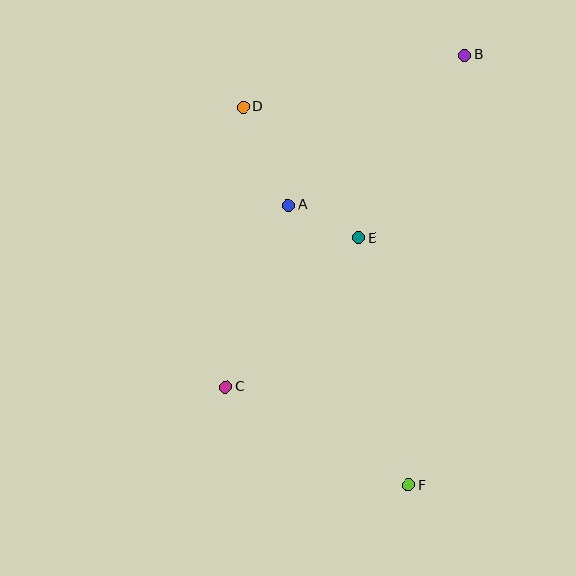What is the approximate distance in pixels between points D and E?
The distance between D and E is approximately 174 pixels.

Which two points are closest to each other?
Points A and E are closest to each other.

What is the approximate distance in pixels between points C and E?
The distance between C and E is approximately 200 pixels.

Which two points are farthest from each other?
Points B and F are farthest from each other.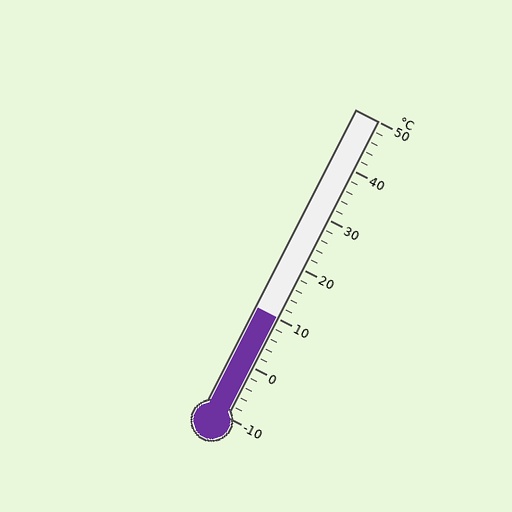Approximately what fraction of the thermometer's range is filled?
The thermometer is filled to approximately 35% of its range.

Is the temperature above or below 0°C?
The temperature is above 0°C.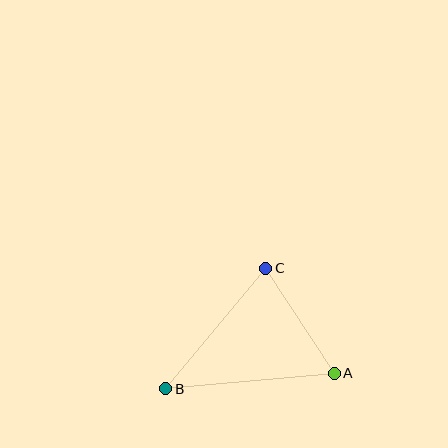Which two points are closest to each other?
Points A and C are closest to each other.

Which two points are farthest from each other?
Points A and B are farthest from each other.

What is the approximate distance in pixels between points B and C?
The distance between B and C is approximately 157 pixels.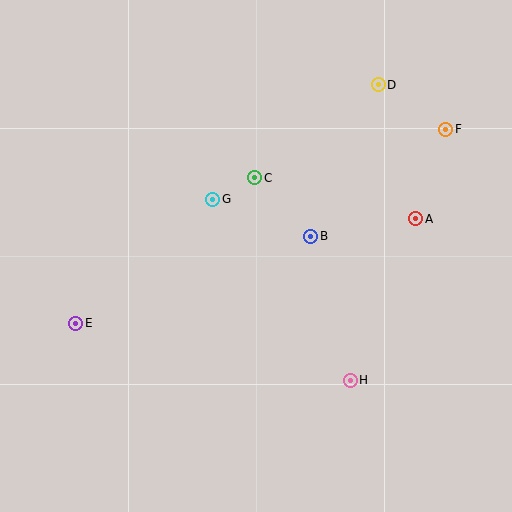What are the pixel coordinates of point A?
Point A is at (416, 219).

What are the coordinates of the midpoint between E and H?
The midpoint between E and H is at (213, 352).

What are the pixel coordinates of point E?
Point E is at (76, 323).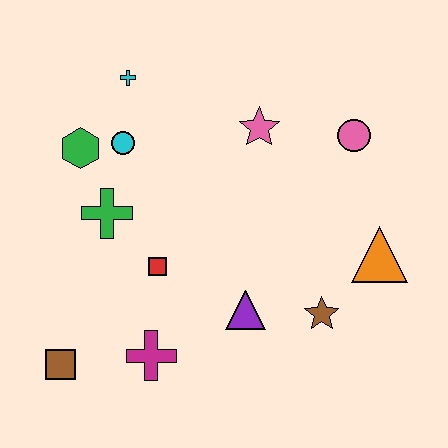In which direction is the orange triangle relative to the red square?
The orange triangle is to the right of the red square.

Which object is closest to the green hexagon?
The cyan circle is closest to the green hexagon.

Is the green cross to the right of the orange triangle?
No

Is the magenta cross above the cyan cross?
No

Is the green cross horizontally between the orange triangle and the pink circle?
No